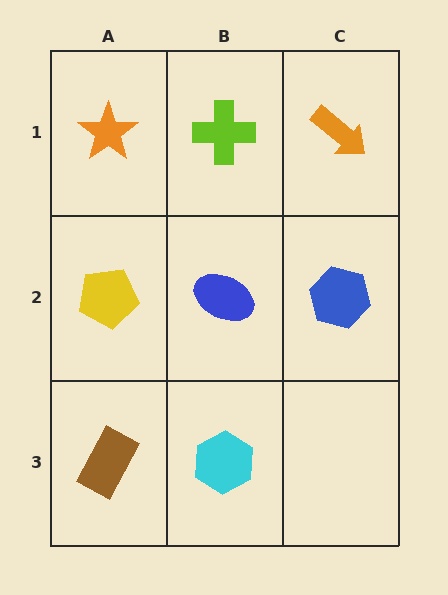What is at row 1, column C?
An orange arrow.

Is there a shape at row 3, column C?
No, that cell is empty.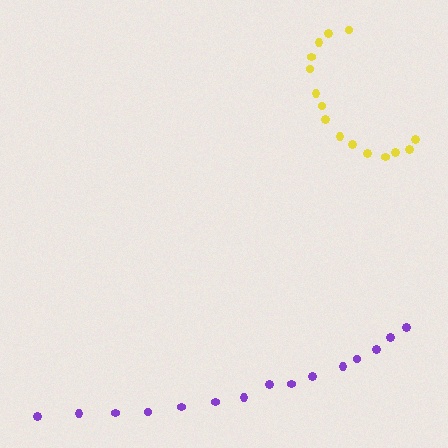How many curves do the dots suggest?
There are 2 distinct paths.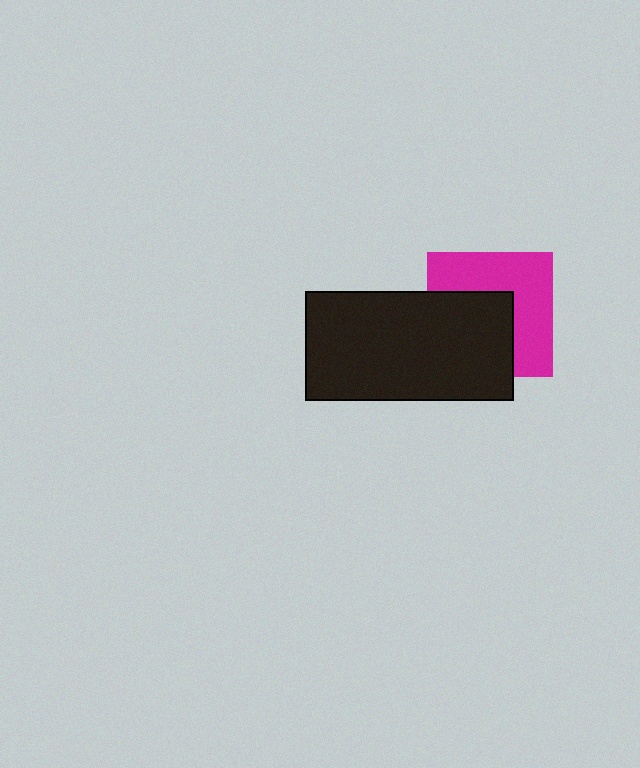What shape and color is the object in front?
The object in front is a black rectangle.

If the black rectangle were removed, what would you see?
You would see the complete magenta square.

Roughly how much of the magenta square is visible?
About half of it is visible (roughly 53%).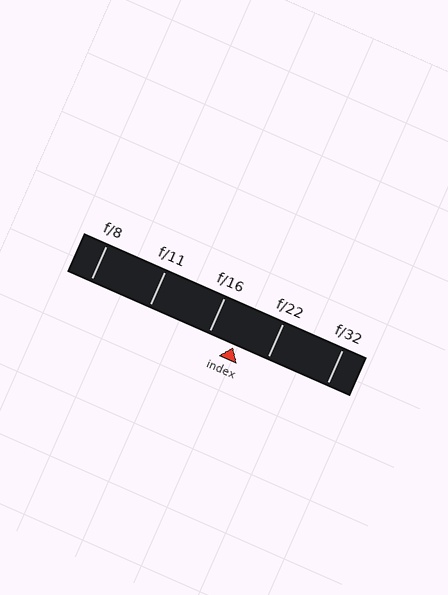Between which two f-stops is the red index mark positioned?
The index mark is between f/16 and f/22.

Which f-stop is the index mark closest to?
The index mark is closest to f/16.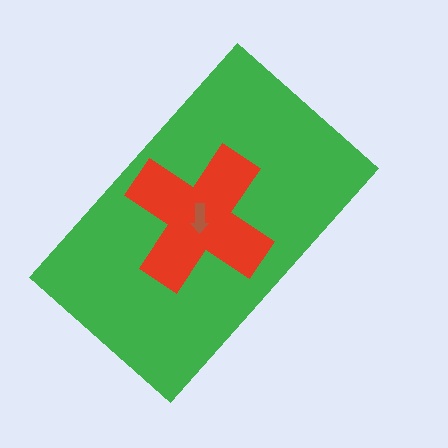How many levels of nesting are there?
3.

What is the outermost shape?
The green rectangle.